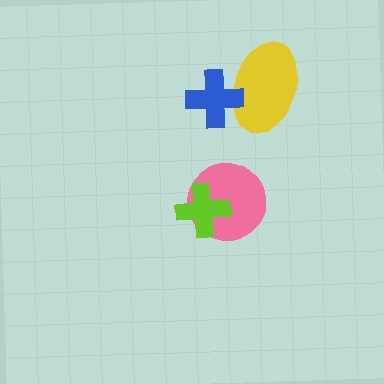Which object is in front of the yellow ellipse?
The blue cross is in front of the yellow ellipse.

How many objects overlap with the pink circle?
1 object overlaps with the pink circle.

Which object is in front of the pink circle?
The lime cross is in front of the pink circle.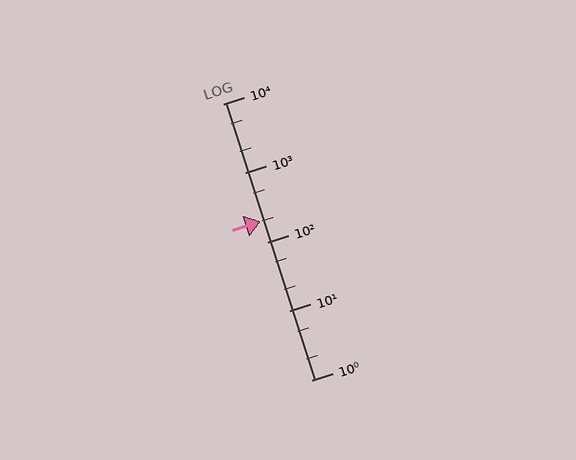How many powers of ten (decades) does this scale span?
The scale spans 4 decades, from 1 to 10000.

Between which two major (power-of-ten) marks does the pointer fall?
The pointer is between 100 and 1000.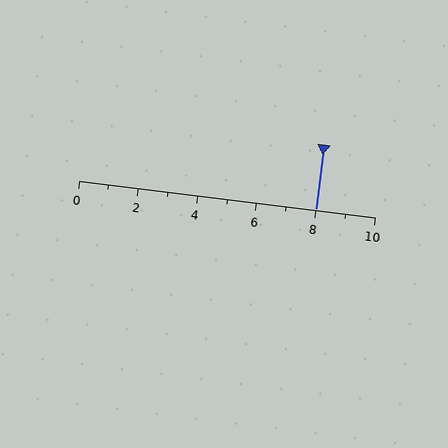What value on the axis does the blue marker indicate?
The marker indicates approximately 8.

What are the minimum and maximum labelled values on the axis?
The axis runs from 0 to 10.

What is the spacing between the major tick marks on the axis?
The major ticks are spaced 2 apart.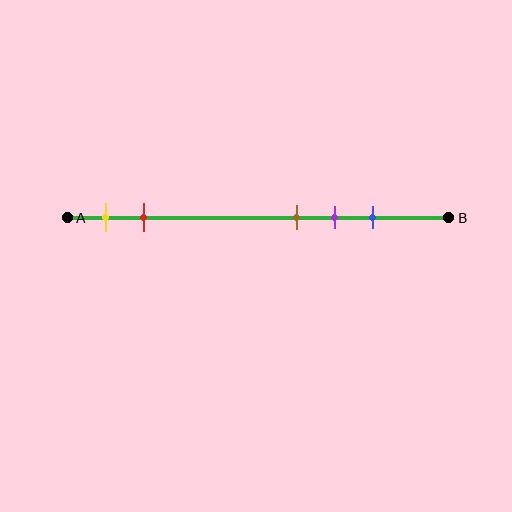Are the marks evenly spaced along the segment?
No, the marks are not evenly spaced.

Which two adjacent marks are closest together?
The brown and purple marks are the closest adjacent pair.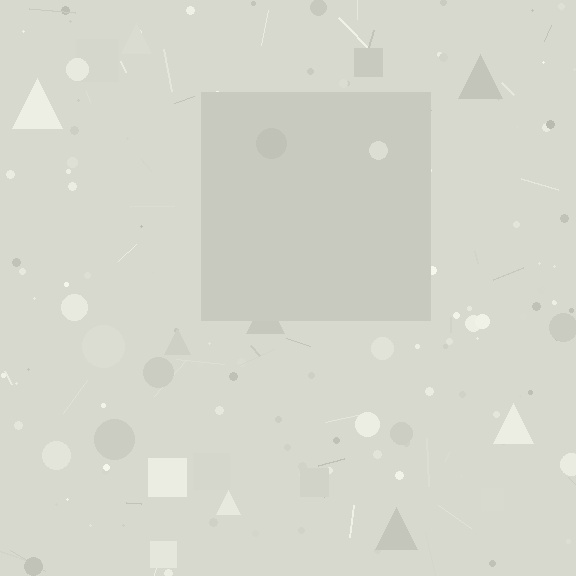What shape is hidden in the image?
A square is hidden in the image.